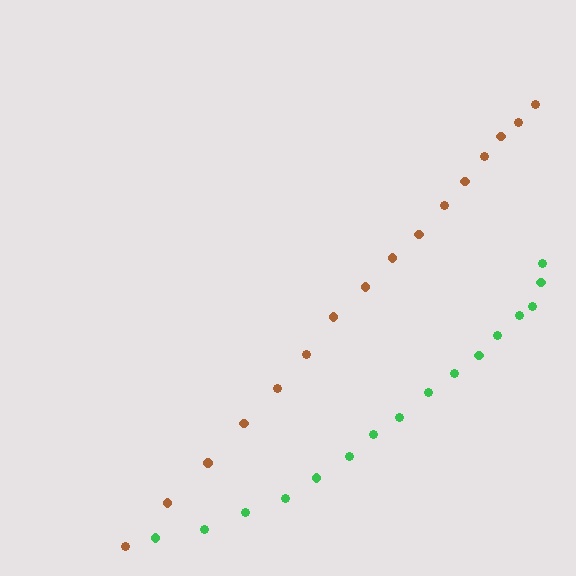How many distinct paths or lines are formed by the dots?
There are 2 distinct paths.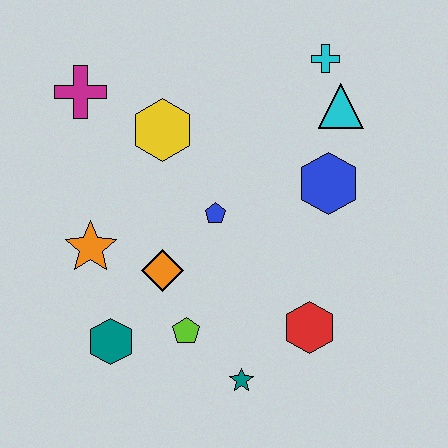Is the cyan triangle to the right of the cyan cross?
Yes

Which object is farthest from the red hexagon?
The magenta cross is farthest from the red hexagon.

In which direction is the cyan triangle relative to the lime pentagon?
The cyan triangle is above the lime pentagon.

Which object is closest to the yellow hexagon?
The magenta cross is closest to the yellow hexagon.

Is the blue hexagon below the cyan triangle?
Yes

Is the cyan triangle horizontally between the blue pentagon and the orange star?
No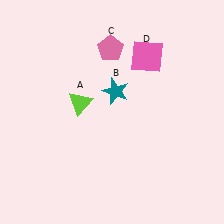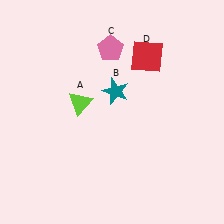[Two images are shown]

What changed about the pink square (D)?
In Image 1, D is pink. In Image 2, it changed to red.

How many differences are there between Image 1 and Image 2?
There is 1 difference between the two images.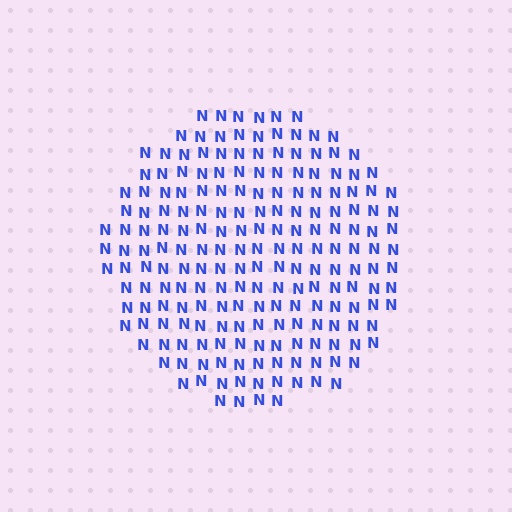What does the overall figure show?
The overall figure shows a circle.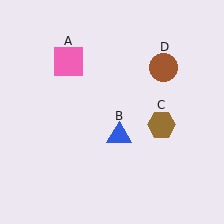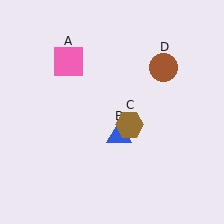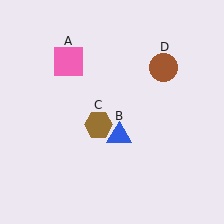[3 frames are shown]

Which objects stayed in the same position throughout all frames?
Pink square (object A) and blue triangle (object B) and brown circle (object D) remained stationary.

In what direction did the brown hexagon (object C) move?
The brown hexagon (object C) moved left.